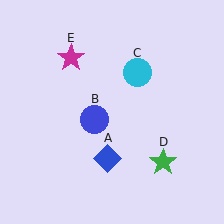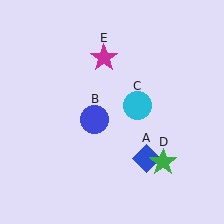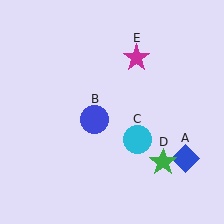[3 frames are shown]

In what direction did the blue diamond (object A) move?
The blue diamond (object A) moved right.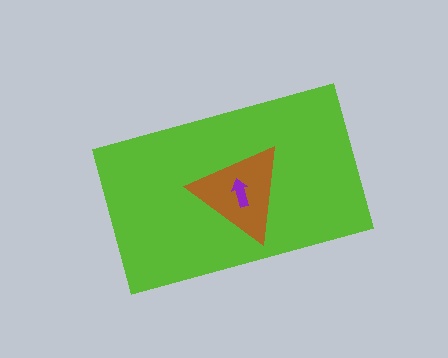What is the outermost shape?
The lime rectangle.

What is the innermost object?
The purple arrow.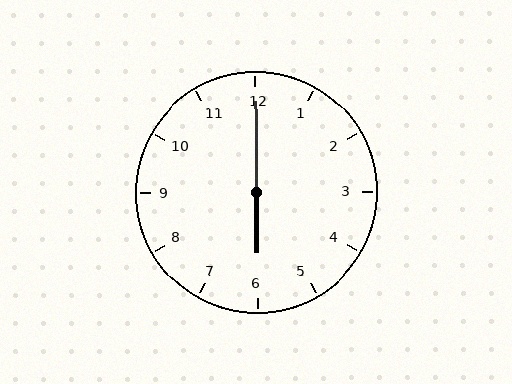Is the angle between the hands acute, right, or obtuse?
It is obtuse.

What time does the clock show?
6:00.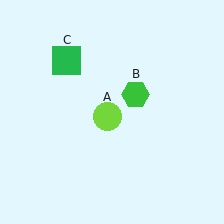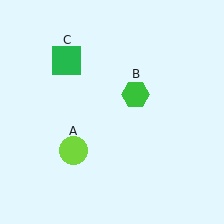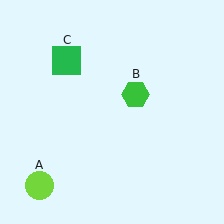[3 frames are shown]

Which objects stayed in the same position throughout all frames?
Green hexagon (object B) and green square (object C) remained stationary.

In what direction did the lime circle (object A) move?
The lime circle (object A) moved down and to the left.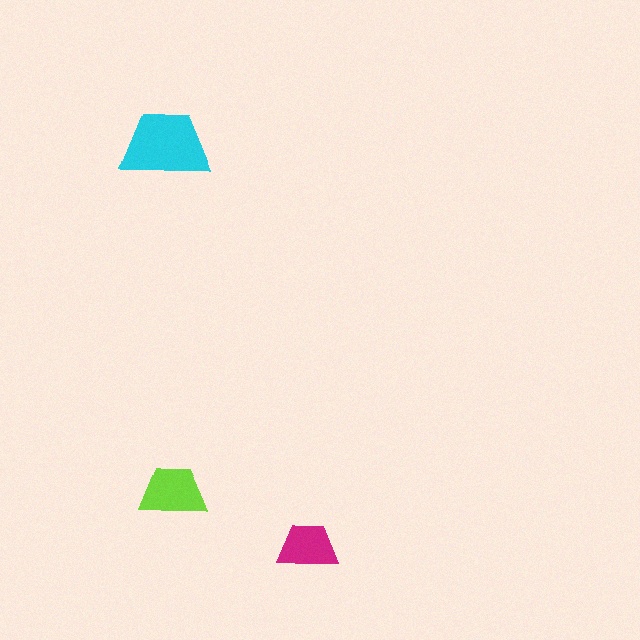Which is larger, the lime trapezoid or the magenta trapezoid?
The lime one.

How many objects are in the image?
There are 3 objects in the image.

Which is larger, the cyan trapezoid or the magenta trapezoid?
The cyan one.